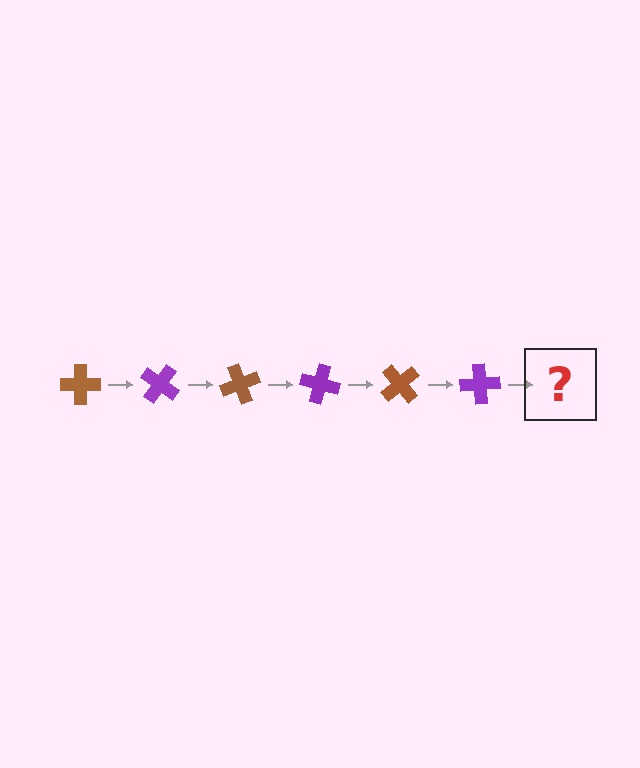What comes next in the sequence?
The next element should be a brown cross, rotated 210 degrees from the start.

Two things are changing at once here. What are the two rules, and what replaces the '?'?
The two rules are that it rotates 35 degrees each step and the color cycles through brown and purple. The '?' should be a brown cross, rotated 210 degrees from the start.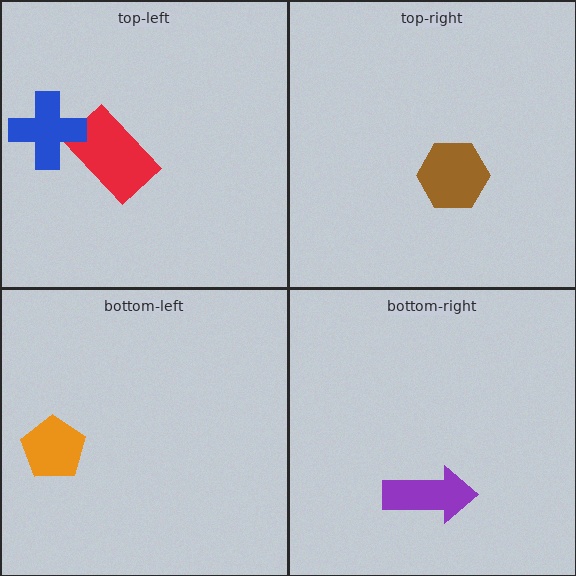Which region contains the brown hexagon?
The top-right region.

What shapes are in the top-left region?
The red rectangle, the blue cross.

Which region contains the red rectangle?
The top-left region.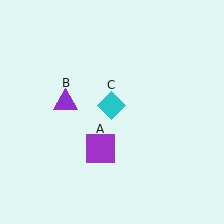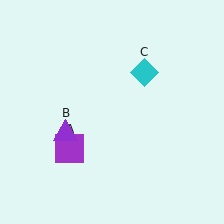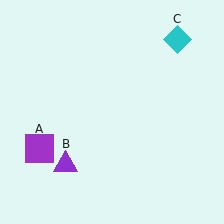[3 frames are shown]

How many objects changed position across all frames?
3 objects changed position: purple square (object A), purple triangle (object B), cyan diamond (object C).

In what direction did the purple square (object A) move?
The purple square (object A) moved left.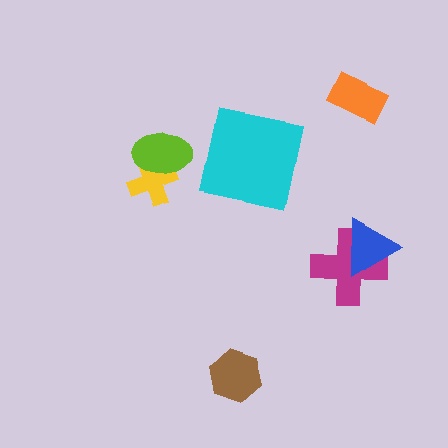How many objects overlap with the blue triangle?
1 object overlaps with the blue triangle.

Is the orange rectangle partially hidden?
No, no other shape covers it.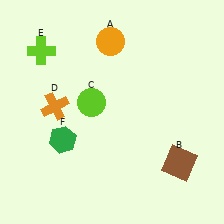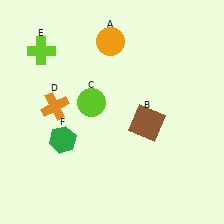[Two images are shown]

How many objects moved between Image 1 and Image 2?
1 object moved between the two images.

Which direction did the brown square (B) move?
The brown square (B) moved up.